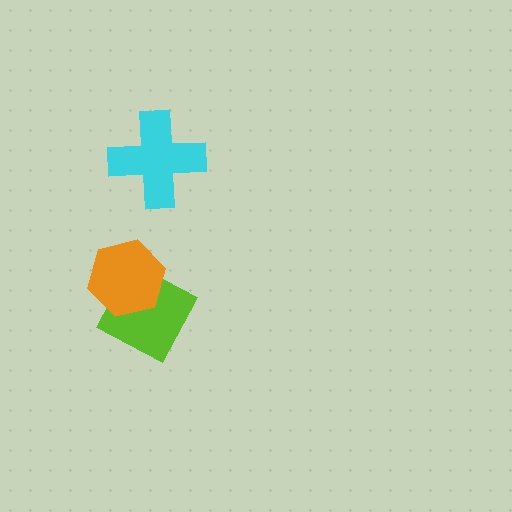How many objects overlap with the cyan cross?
0 objects overlap with the cyan cross.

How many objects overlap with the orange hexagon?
1 object overlaps with the orange hexagon.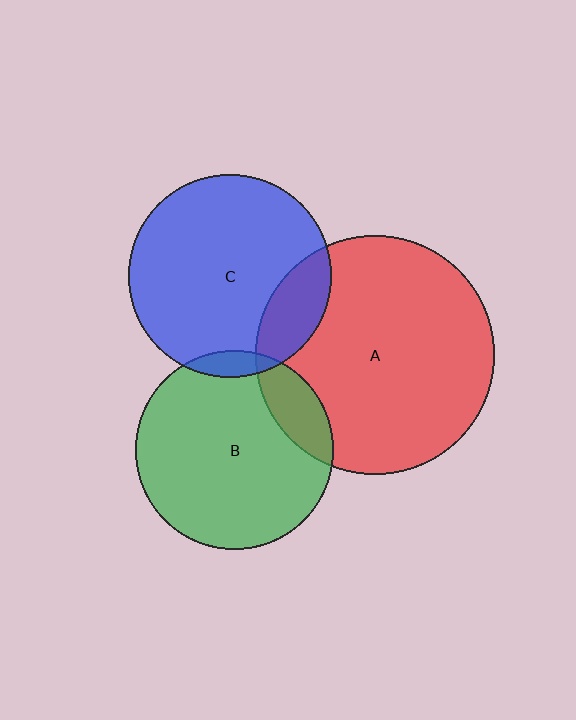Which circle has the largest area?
Circle A (red).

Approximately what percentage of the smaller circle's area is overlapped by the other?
Approximately 15%.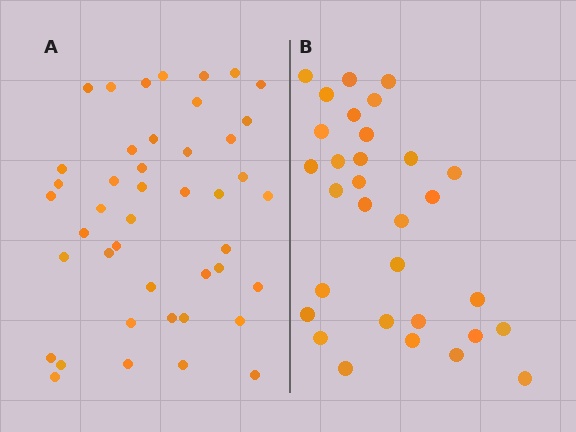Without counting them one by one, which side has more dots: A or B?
Region A (the left region) has more dots.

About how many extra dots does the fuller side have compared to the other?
Region A has approximately 15 more dots than region B.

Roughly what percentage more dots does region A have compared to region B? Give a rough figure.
About 40% more.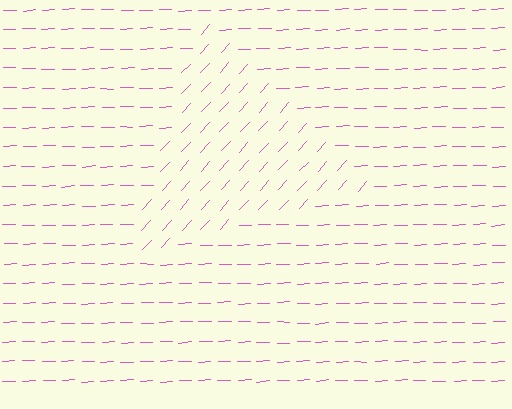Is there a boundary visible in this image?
Yes, there is a texture boundary formed by a change in line orientation.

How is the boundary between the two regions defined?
The boundary is defined purely by a change in line orientation (approximately 45 degrees difference). All lines are the same color and thickness.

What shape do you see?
I see a triangle.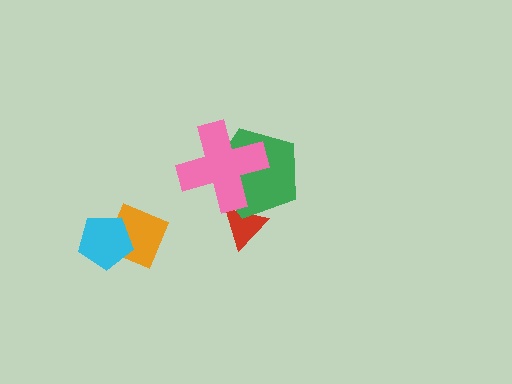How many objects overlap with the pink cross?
2 objects overlap with the pink cross.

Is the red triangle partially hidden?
Yes, it is partially covered by another shape.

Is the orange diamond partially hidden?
Yes, it is partially covered by another shape.